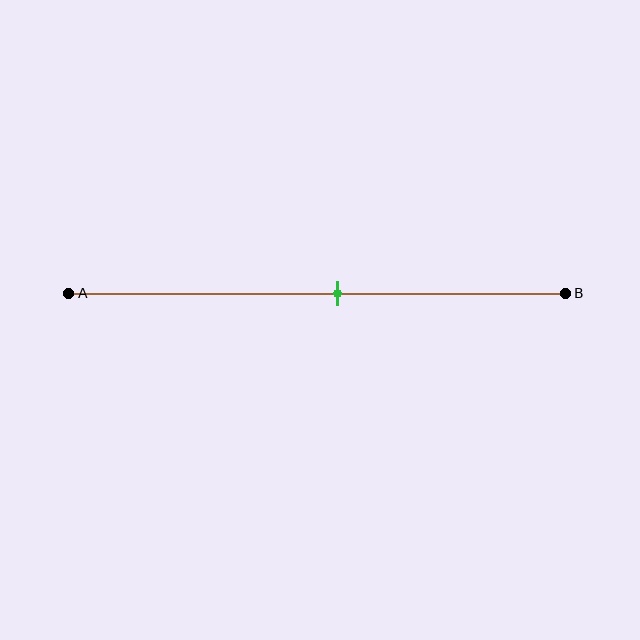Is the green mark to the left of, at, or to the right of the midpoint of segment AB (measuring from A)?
The green mark is to the right of the midpoint of segment AB.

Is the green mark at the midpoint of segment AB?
No, the mark is at about 55% from A, not at the 50% midpoint.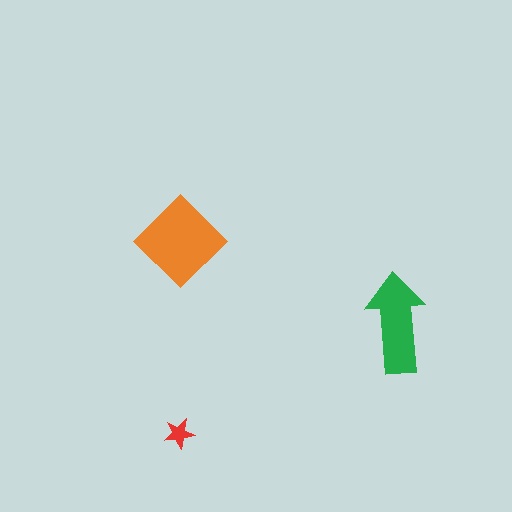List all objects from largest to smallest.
The orange diamond, the green arrow, the red star.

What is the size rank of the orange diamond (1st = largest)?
1st.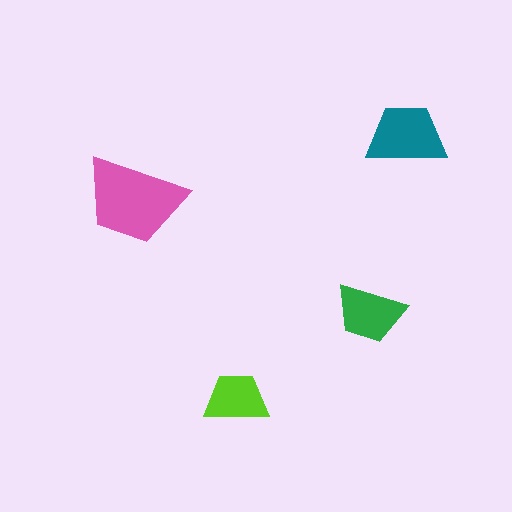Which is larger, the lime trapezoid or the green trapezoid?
The green one.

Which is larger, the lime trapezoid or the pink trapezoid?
The pink one.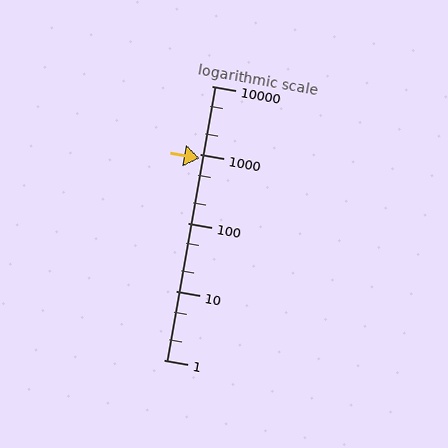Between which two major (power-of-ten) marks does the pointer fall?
The pointer is between 100 and 1000.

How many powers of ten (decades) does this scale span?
The scale spans 4 decades, from 1 to 10000.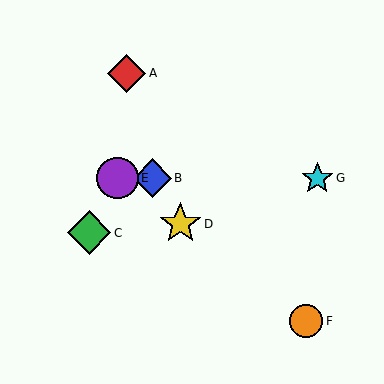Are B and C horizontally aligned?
No, B is at y≈178 and C is at y≈233.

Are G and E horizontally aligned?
Yes, both are at y≈178.